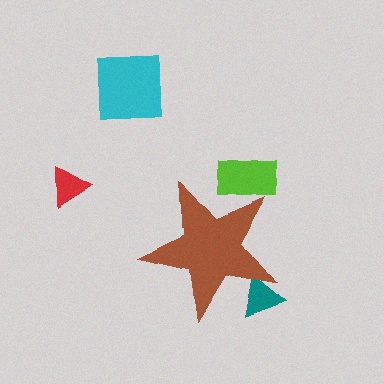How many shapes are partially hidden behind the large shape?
2 shapes are partially hidden.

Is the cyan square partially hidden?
No, the cyan square is fully visible.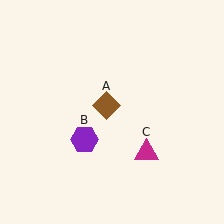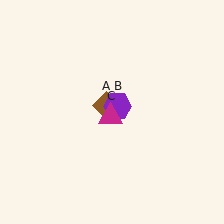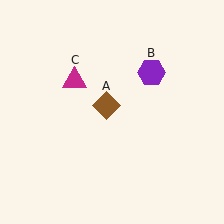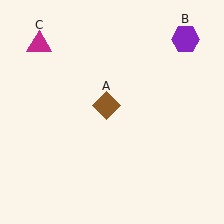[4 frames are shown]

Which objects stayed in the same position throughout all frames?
Brown diamond (object A) remained stationary.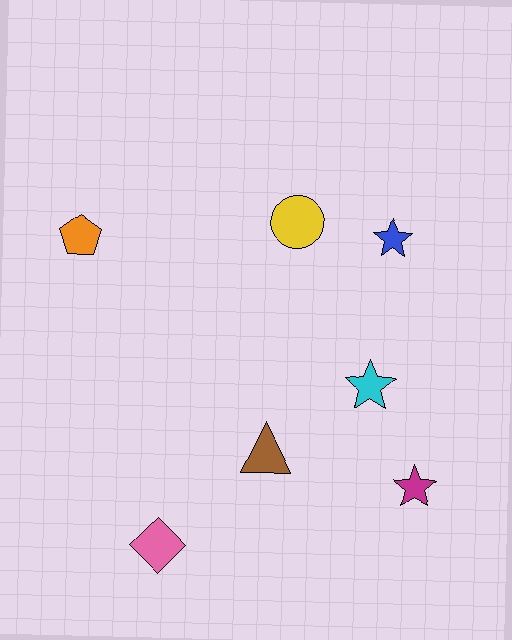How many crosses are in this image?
There are no crosses.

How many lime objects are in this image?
There are no lime objects.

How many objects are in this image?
There are 7 objects.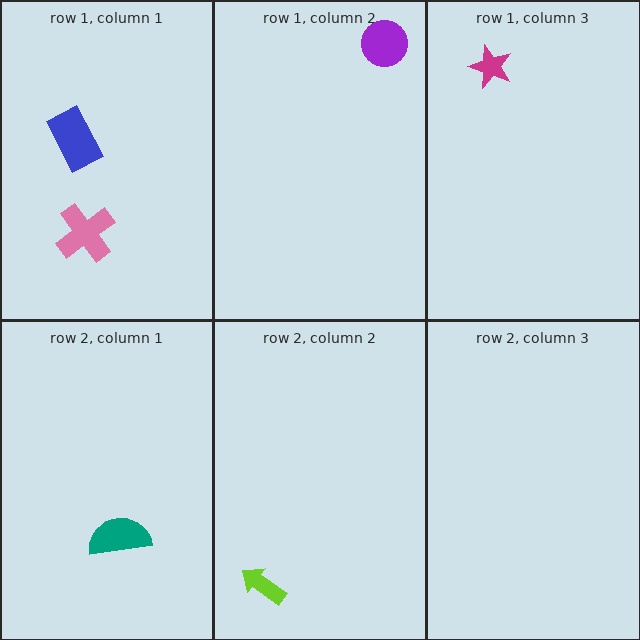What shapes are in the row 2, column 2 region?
The lime arrow.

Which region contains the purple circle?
The row 1, column 2 region.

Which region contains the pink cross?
The row 1, column 1 region.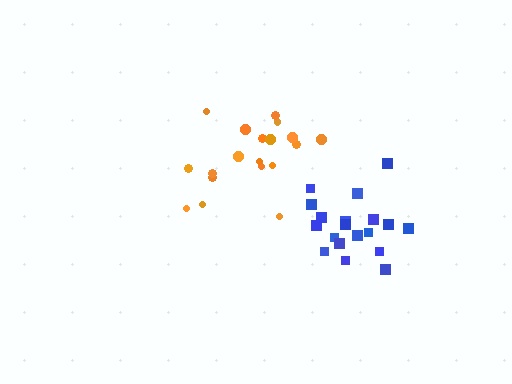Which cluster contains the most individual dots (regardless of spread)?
Orange (20).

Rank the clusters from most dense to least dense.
blue, orange.